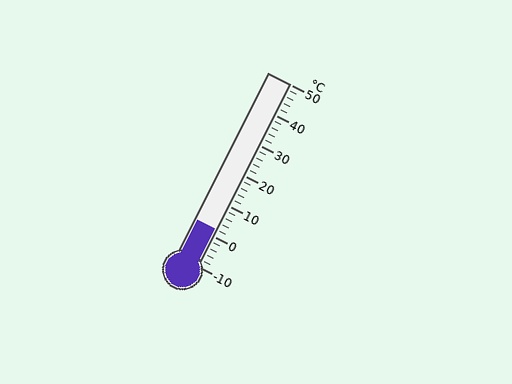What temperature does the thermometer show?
The thermometer shows approximately 2°C.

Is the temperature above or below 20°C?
The temperature is below 20°C.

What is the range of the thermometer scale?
The thermometer scale ranges from -10°C to 50°C.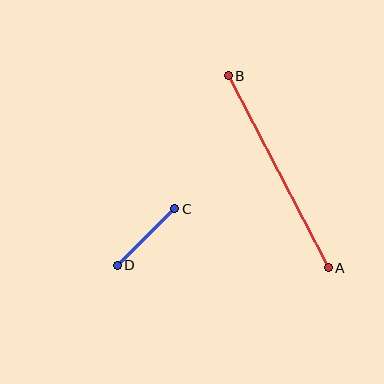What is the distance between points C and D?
The distance is approximately 81 pixels.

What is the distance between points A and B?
The distance is approximately 217 pixels.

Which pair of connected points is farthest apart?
Points A and B are farthest apart.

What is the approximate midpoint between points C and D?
The midpoint is at approximately (146, 237) pixels.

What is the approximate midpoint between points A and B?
The midpoint is at approximately (278, 172) pixels.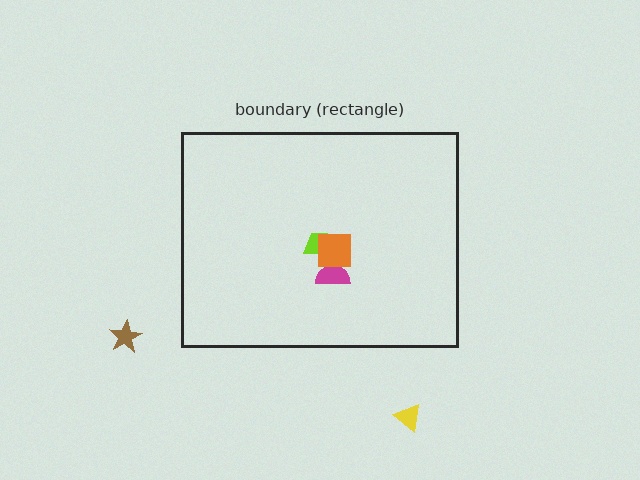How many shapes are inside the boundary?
3 inside, 2 outside.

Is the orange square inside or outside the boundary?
Inside.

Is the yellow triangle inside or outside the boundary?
Outside.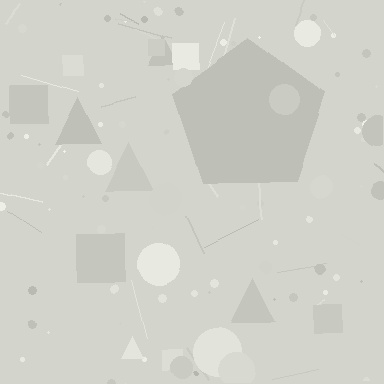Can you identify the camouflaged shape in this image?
The camouflaged shape is a pentagon.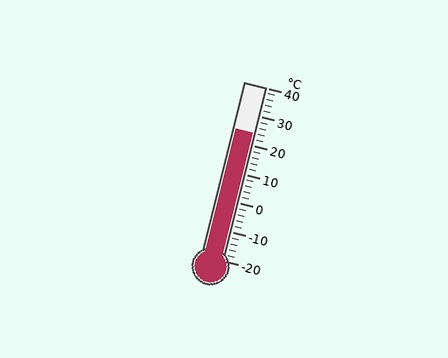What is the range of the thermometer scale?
The thermometer scale ranges from -20°C to 40°C.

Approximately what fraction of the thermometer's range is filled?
The thermometer is filled to approximately 75% of its range.